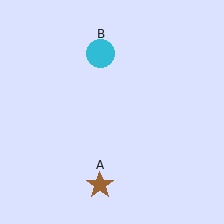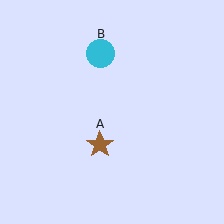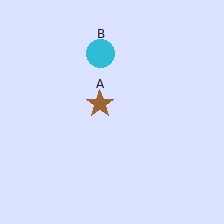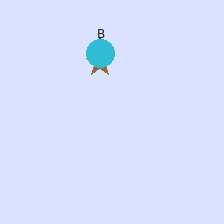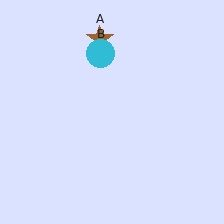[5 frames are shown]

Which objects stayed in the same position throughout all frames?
Cyan circle (object B) remained stationary.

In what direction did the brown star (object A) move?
The brown star (object A) moved up.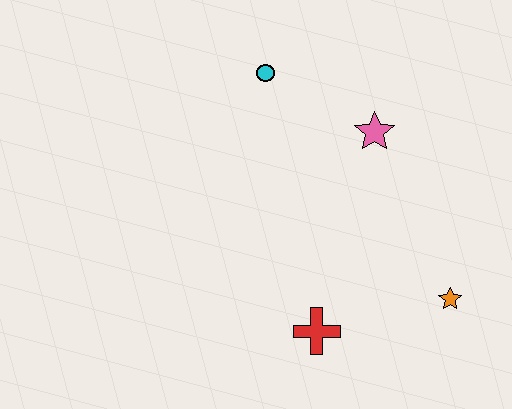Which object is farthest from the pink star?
The red cross is farthest from the pink star.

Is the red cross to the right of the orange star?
No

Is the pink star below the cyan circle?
Yes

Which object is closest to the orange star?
The red cross is closest to the orange star.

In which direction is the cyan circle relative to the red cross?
The cyan circle is above the red cross.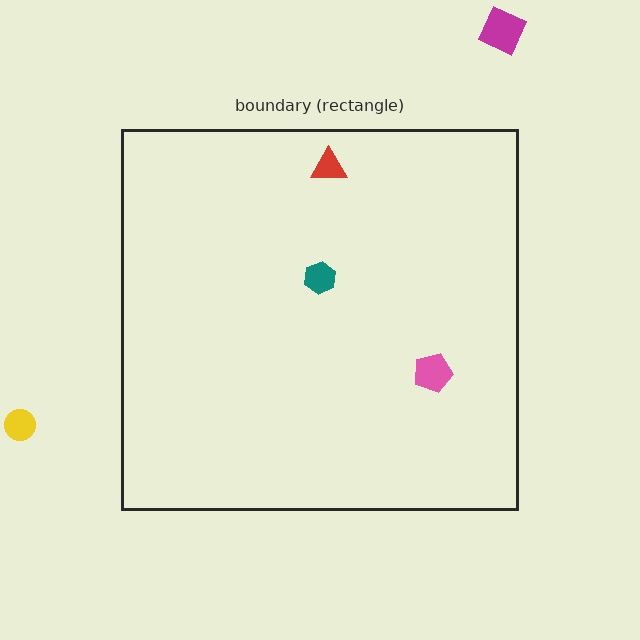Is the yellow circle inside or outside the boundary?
Outside.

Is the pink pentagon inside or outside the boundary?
Inside.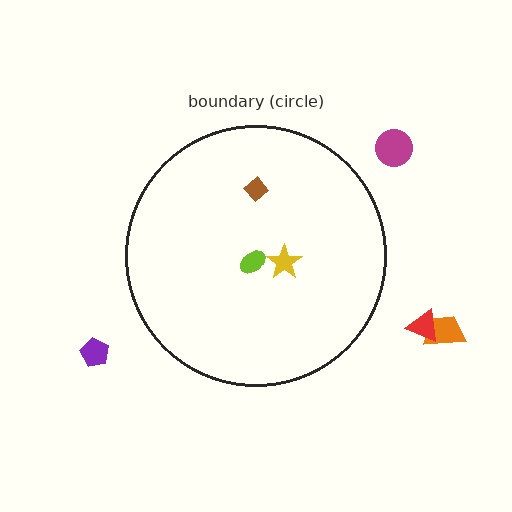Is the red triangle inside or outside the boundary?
Outside.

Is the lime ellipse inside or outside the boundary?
Inside.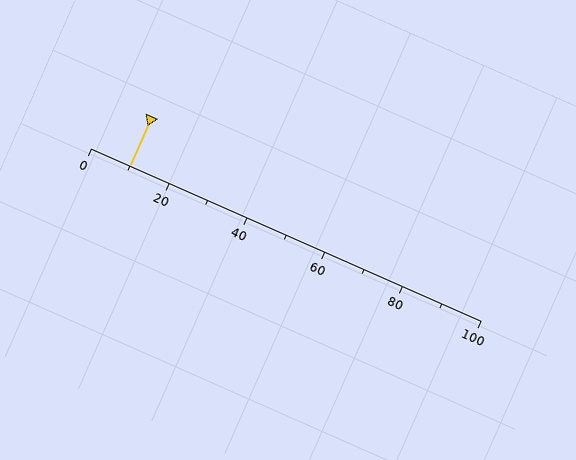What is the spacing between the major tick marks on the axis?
The major ticks are spaced 20 apart.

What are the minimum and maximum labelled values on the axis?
The axis runs from 0 to 100.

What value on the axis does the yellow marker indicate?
The marker indicates approximately 10.